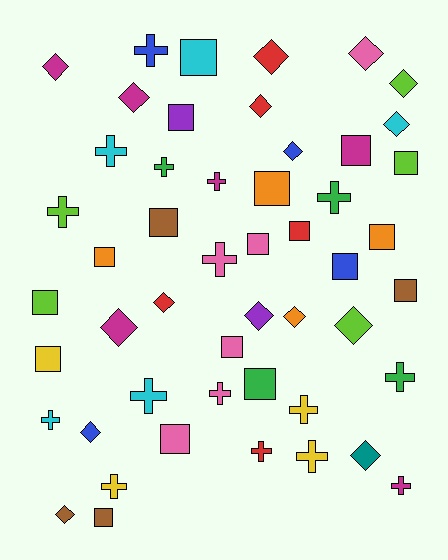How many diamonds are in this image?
There are 16 diamonds.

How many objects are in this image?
There are 50 objects.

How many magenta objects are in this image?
There are 6 magenta objects.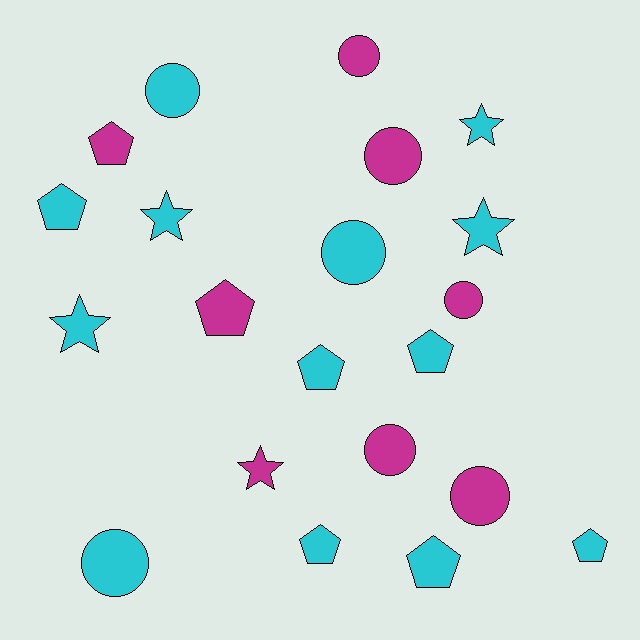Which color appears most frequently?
Cyan, with 13 objects.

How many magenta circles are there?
There are 5 magenta circles.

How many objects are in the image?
There are 21 objects.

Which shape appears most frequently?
Circle, with 8 objects.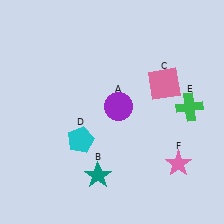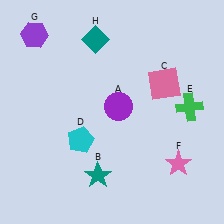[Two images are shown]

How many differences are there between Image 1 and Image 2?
There are 2 differences between the two images.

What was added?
A purple hexagon (G), a teal diamond (H) were added in Image 2.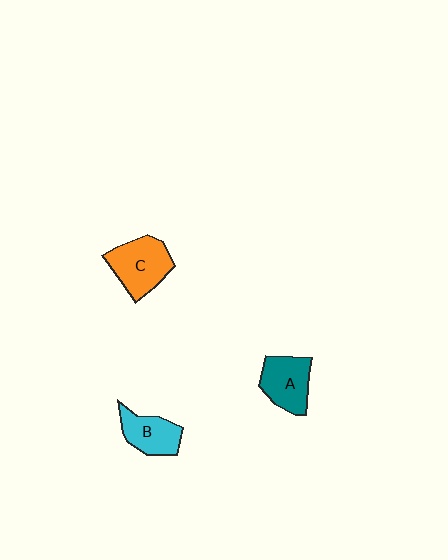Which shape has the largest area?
Shape C (orange).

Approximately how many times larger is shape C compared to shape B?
Approximately 1.3 times.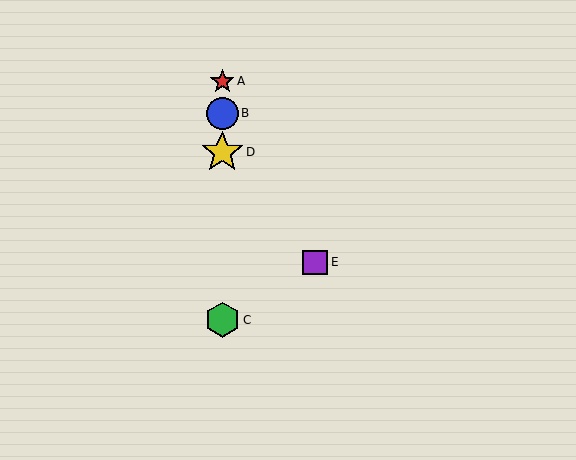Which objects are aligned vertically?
Objects A, B, C, D are aligned vertically.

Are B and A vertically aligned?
Yes, both are at x≈222.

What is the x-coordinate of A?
Object A is at x≈222.